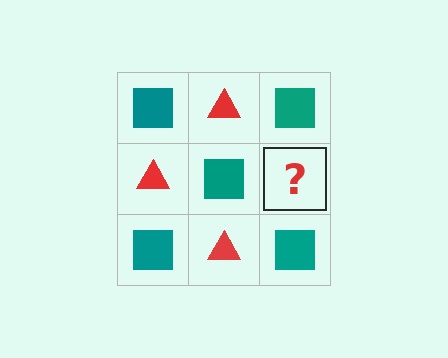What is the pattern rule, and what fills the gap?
The rule is that it alternates teal square and red triangle in a checkerboard pattern. The gap should be filled with a red triangle.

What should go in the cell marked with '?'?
The missing cell should contain a red triangle.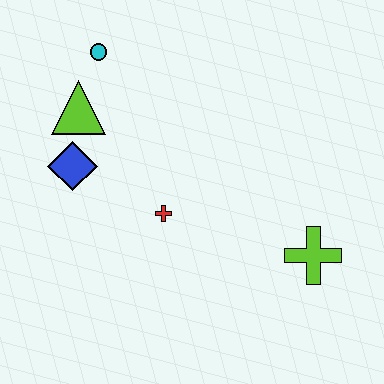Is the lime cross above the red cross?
No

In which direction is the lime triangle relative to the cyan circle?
The lime triangle is below the cyan circle.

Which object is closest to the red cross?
The blue diamond is closest to the red cross.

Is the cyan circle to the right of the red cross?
No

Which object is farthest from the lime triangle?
The lime cross is farthest from the lime triangle.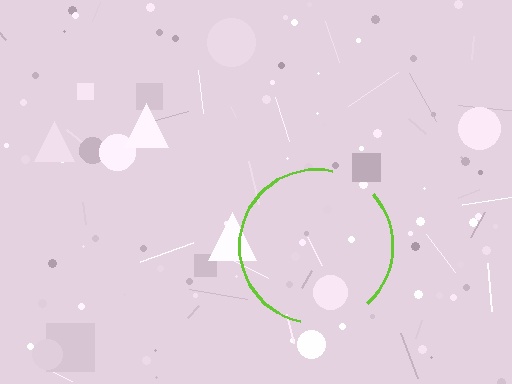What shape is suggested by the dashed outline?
The dashed outline suggests a circle.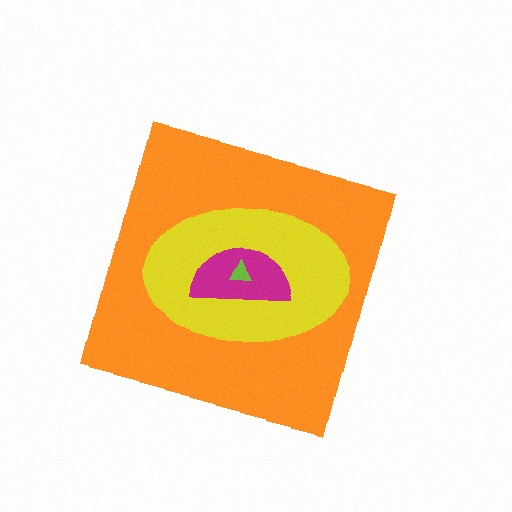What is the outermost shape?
The orange square.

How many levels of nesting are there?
4.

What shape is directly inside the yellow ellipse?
The magenta semicircle.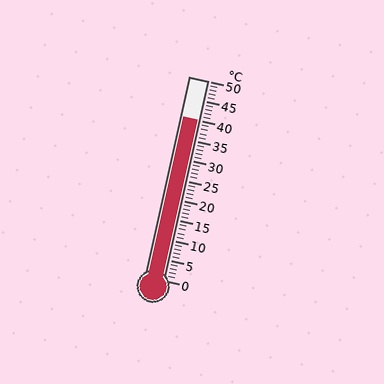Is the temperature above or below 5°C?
The temperature is above 5°C.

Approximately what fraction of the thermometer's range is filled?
The thermometer is filled to approximately 80% of its range.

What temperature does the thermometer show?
The thermometer shows approximately 40°C.